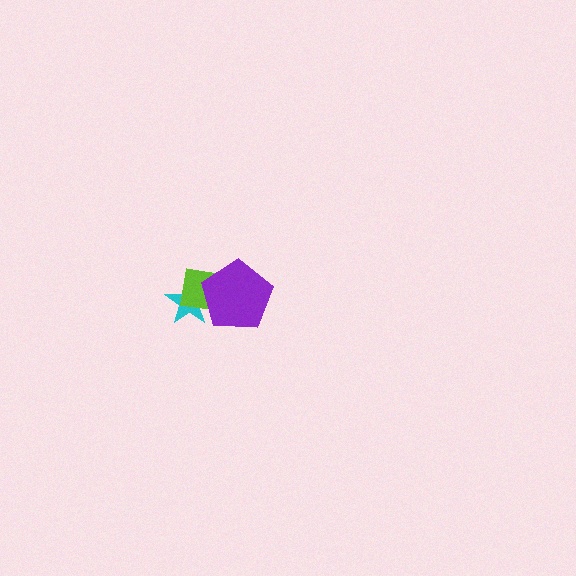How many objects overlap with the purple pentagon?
2 objects overlap with the purple pentagon.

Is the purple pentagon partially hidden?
No, no other shape covers it.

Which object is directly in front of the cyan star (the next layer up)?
The lime square is directly in front of the cyan star.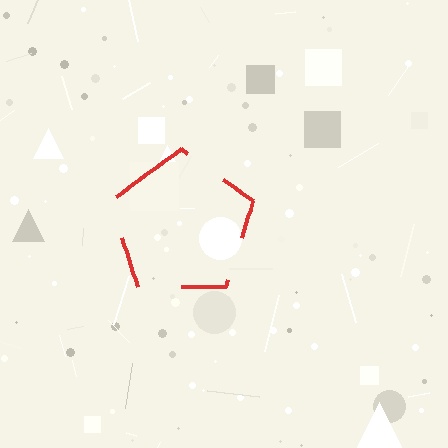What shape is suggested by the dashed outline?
The dashed outline suggests a pentagon.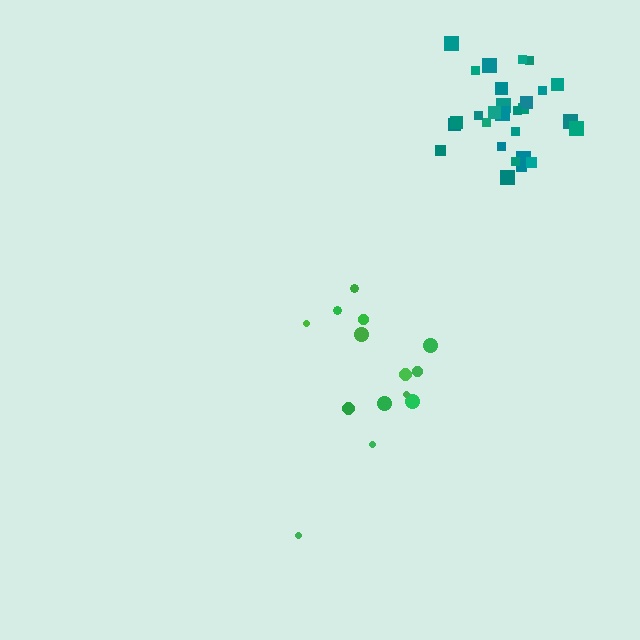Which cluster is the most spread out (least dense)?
Green.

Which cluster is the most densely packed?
Teal.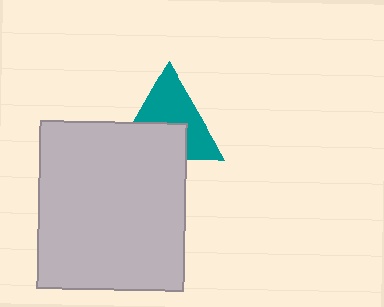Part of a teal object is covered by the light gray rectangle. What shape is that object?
It is a triangle.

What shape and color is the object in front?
The object in front is a light gray rectangle.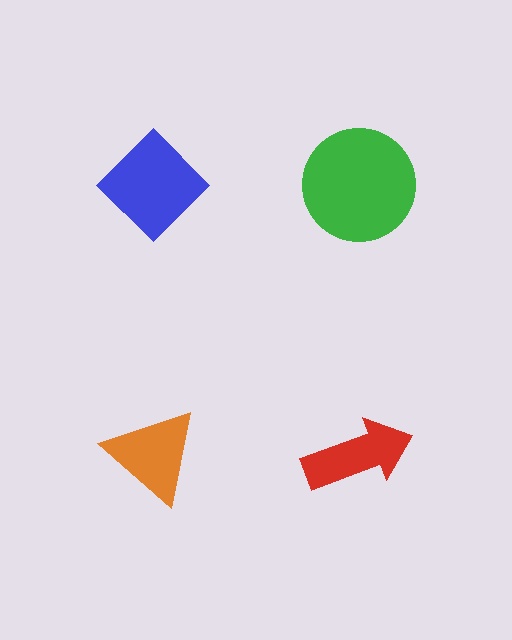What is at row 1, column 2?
A green circle.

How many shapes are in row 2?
2 shapes.